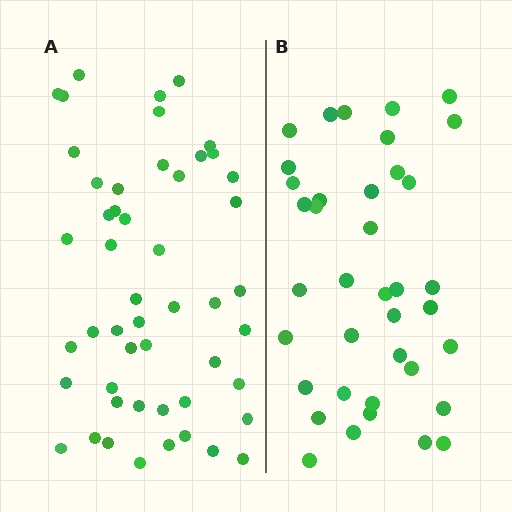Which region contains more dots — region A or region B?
Region A (the left region) has more dots.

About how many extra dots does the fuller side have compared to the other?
Region A has roughly 12 or so more dots than region B.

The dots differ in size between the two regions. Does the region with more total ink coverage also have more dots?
No. Region B has more total ink coverage because its dots are larger, but region A actually contains more individual dots. Total area can be misleading — the number of items is what matters here.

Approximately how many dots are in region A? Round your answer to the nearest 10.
About 50 dots.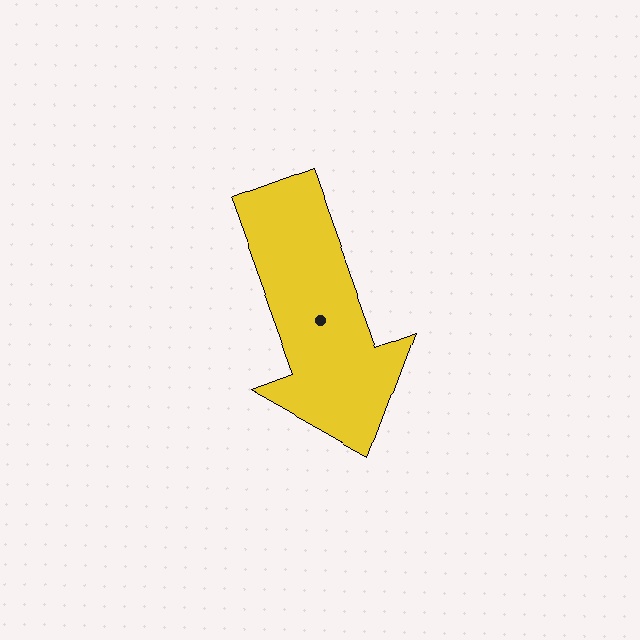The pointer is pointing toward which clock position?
Roughly 5 o'clock.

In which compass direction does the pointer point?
South.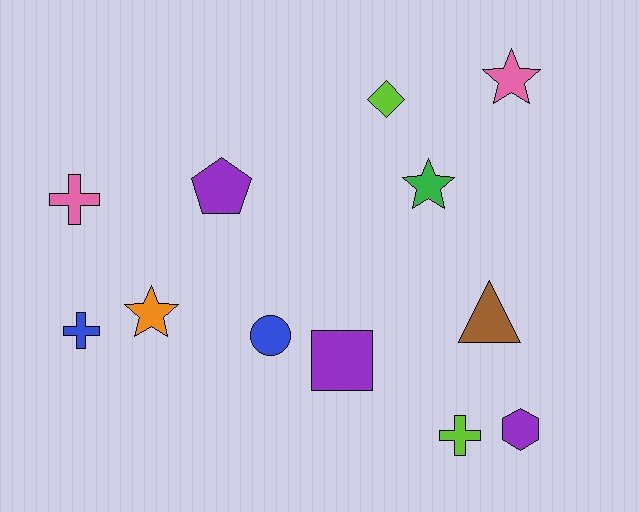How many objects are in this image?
There are 12 objects.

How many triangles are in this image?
There is 1 triangle.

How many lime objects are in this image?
There are 2 lime objects.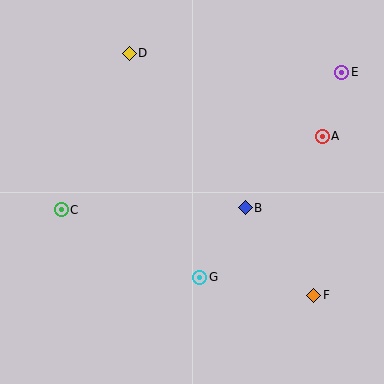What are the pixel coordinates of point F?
Point F is at (314, 295).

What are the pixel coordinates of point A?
Point A is at (322, 136).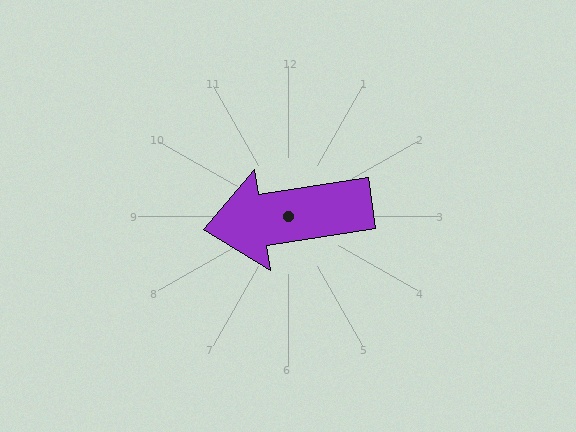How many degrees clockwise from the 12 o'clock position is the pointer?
Approximately 261 degrees.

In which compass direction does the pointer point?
West.